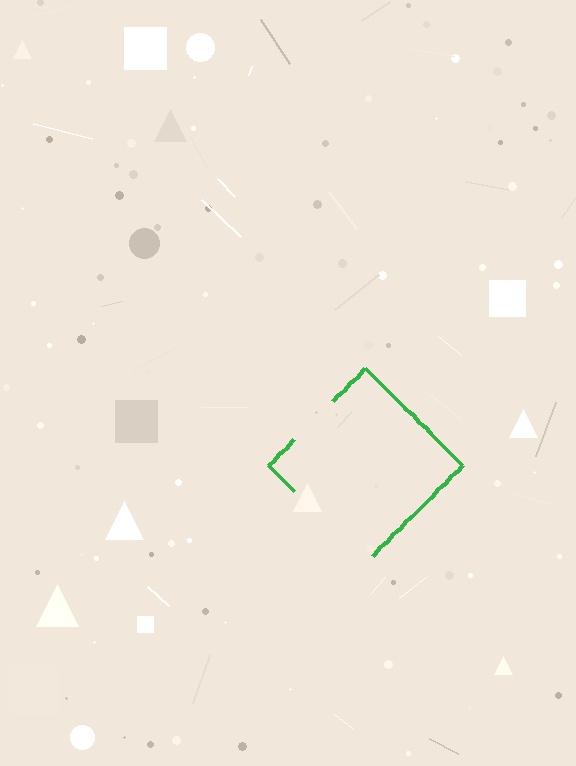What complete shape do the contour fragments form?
The contour fragments form a diamond.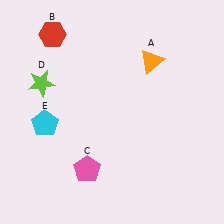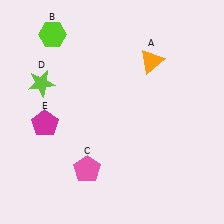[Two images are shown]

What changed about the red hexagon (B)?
In Image 1, B is red. In Image 2, it changed to lime.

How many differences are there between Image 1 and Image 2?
There are 2 differences between the two images.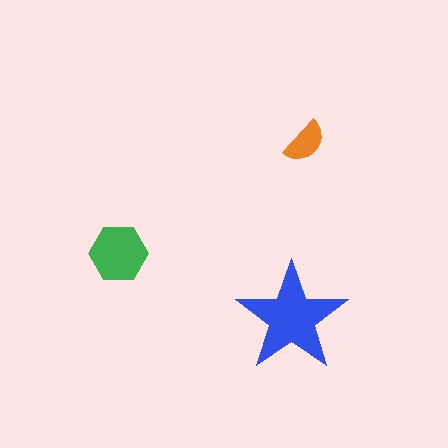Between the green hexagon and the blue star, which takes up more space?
The blue star.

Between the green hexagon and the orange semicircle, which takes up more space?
The green hexagon.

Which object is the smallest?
The orange semicircle.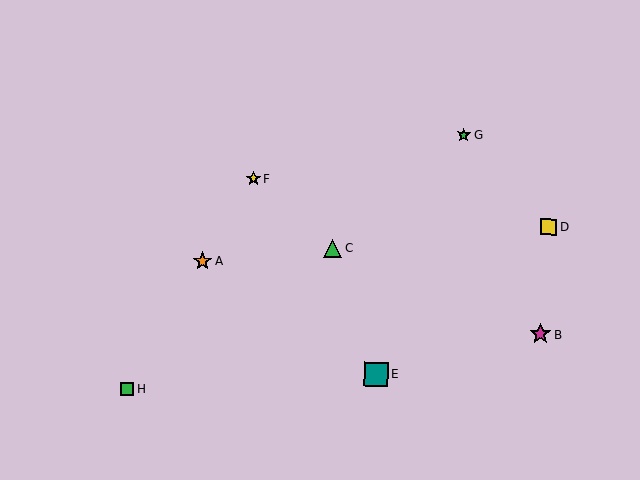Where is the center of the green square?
The center of the green square is at (128, 389).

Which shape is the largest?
The teal square (labeled E) is the largest.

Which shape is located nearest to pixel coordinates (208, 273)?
The orange star (labeled A) at (202, 261) is nearest to that location.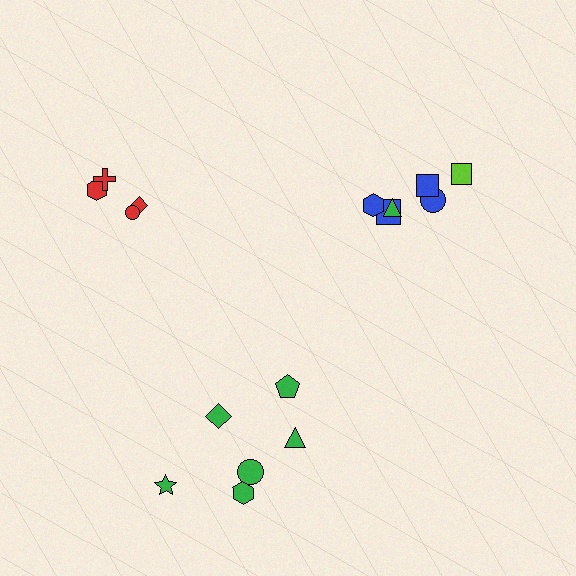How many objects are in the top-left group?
There are 4 objects.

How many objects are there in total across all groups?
There are 16 objects.